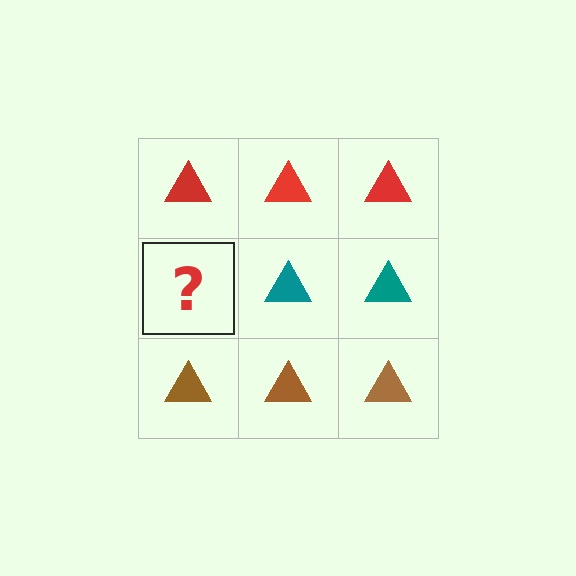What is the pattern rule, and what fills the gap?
The rule is that each row has a consistent color. The gap should be filled with a teal triangle.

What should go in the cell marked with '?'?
The missing cell should contain a teal triangle.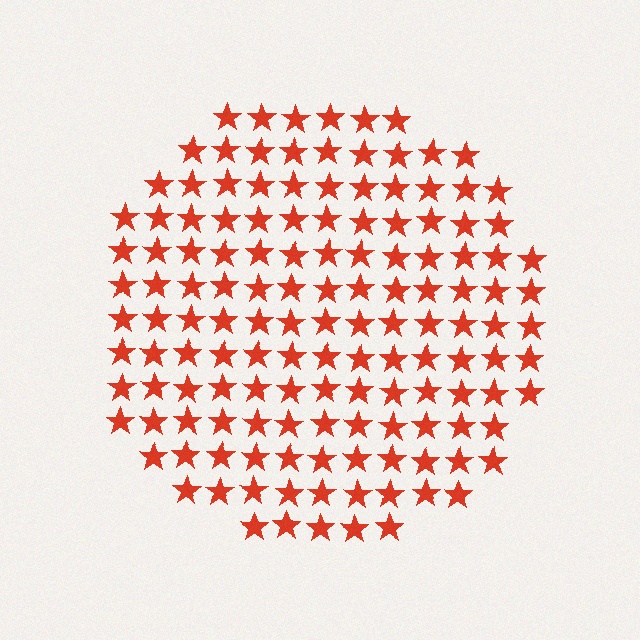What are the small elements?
The small elements are stars.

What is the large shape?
The large shape is a circle.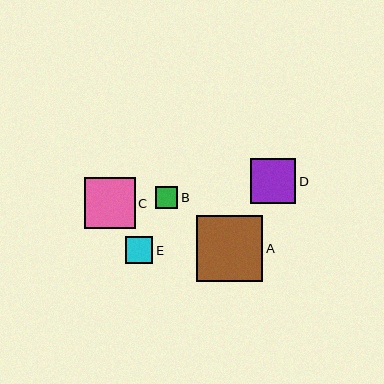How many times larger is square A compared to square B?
Square A is approximately 3.0 times the size of square B.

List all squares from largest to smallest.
From largest to smallest: A, C, D, E, B.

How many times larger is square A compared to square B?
Square A is approximately 3.0 times the size of square B.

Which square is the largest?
Square A is the largest with a size of approximately 66 pixels.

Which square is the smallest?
Square B is the smallest with a size of approximately 22 pixels.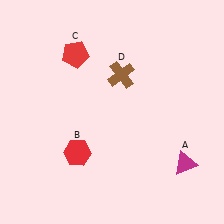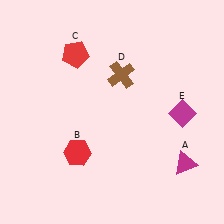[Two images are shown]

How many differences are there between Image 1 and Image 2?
There is 1 difference between the two images.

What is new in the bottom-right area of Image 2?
A magenta diamond (E) was added in the bottom-right area of Image 2.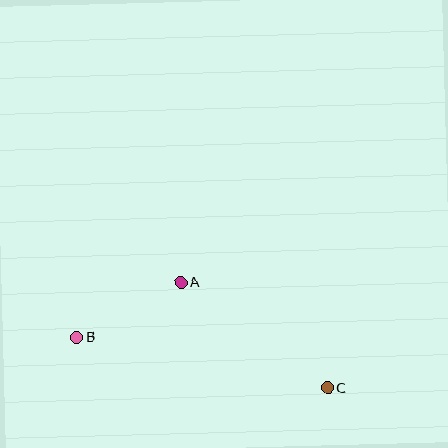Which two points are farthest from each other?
Points B and C are farthest from each other.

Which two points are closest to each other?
Points A and B are closest to each other.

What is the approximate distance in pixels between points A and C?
The distance between A and C is approximately 181 pixels.